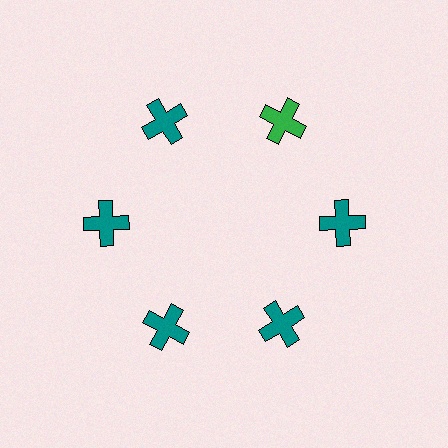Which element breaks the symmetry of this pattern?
The green cross at roughly the 1 o'clock position breaks the symmetry. All other shapes are teal crosses.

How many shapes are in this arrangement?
There are 6 shapes arranged in a ring pattern.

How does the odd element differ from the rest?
It has a different color: green instead of teal.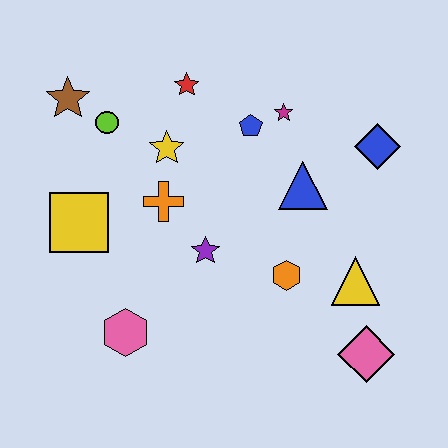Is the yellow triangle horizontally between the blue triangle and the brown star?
No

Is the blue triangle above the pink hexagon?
Yes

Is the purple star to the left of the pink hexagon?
No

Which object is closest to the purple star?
The orange cross is closest to the purple star.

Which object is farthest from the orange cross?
The pink diamond is farthest from the orange cross.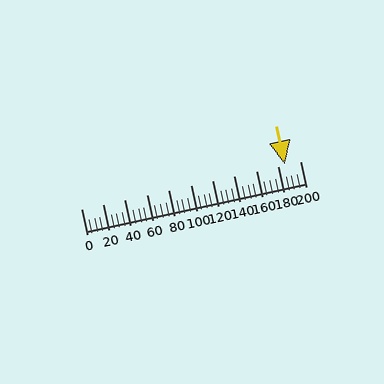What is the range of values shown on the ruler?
The ruler shows values from 0 to 200.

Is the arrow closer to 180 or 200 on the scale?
The arrow is closer to 180.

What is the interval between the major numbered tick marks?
The major tick marks are spaced 20 units apart.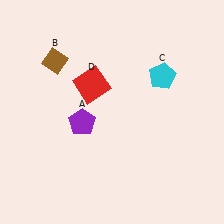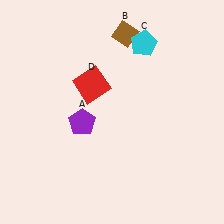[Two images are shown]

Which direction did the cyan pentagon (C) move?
The cyan pentagon (C) moved up.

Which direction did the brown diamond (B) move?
The brown diamond (B) moved right.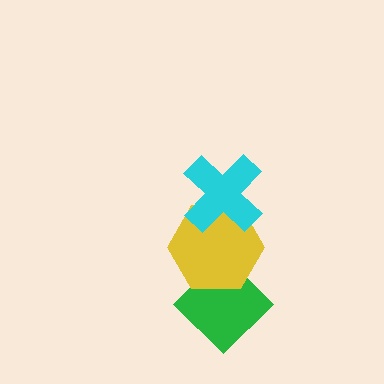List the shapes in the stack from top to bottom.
From top to bottom: the cyan cross, the yellow hexagon, the green diamond.